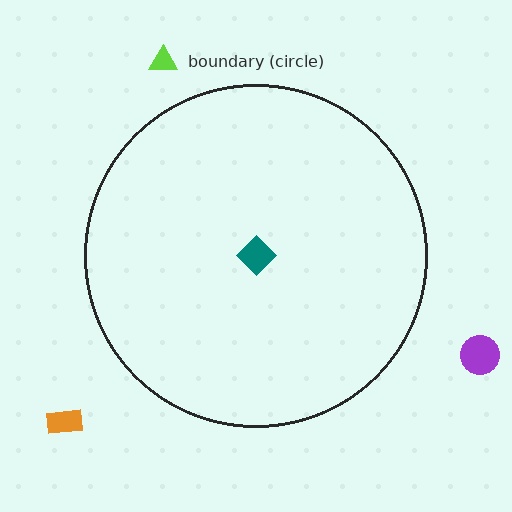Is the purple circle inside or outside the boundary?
Outside.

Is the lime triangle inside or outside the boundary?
Outside.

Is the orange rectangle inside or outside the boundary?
Outside.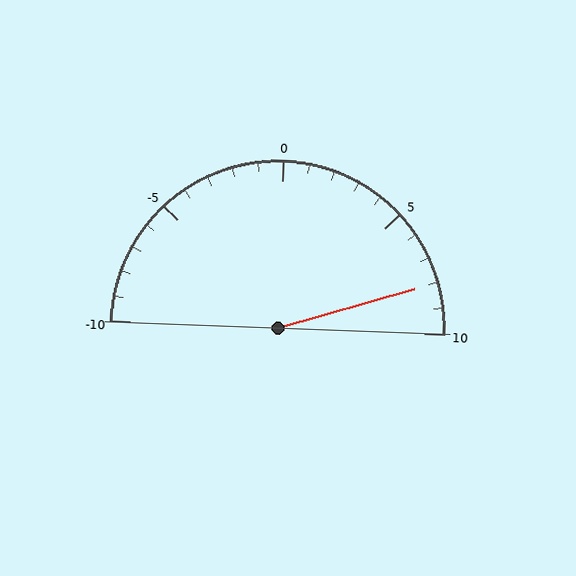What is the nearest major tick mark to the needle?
The nearest major tick mark is 10.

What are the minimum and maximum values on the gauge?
The gauge ranges from -10 to 10.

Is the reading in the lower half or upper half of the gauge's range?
The reading is in the upper half of the range (-10 to 10).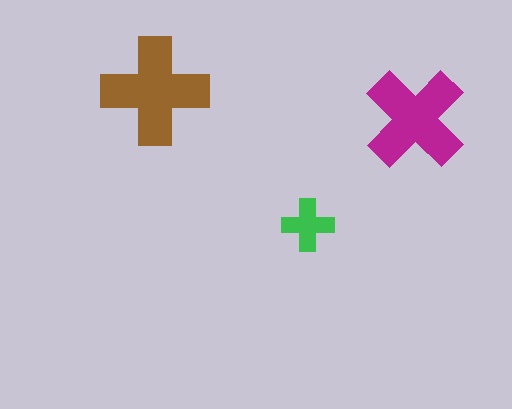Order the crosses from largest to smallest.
the brown one, the magenta one, the green one.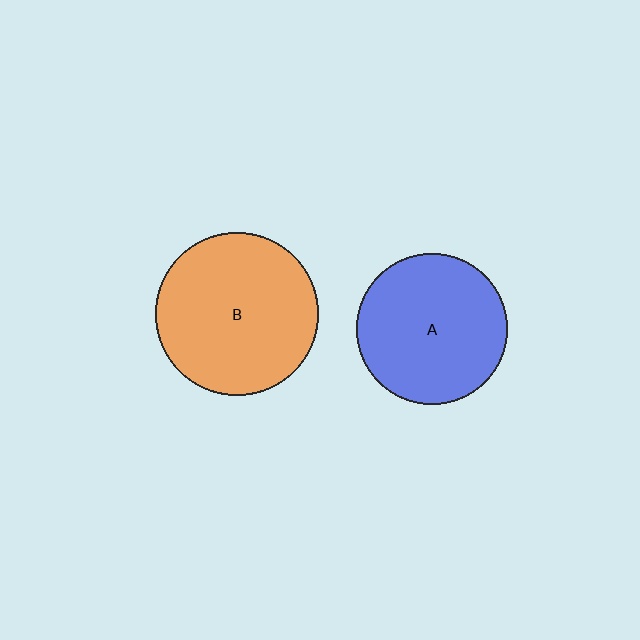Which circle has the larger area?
Circle B (orange).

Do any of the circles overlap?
No, none of the circles overlap.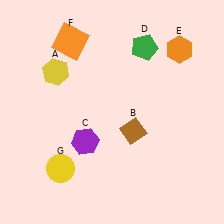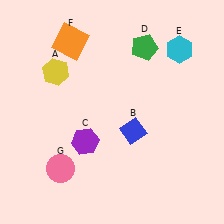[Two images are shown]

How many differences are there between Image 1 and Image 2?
There are 3 differences between the two images.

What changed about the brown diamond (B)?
In Image 1, B is brown. In Image 2, it changed to blue.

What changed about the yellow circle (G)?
In Image 1, G is yellow. In Image 2, it changed to pink.